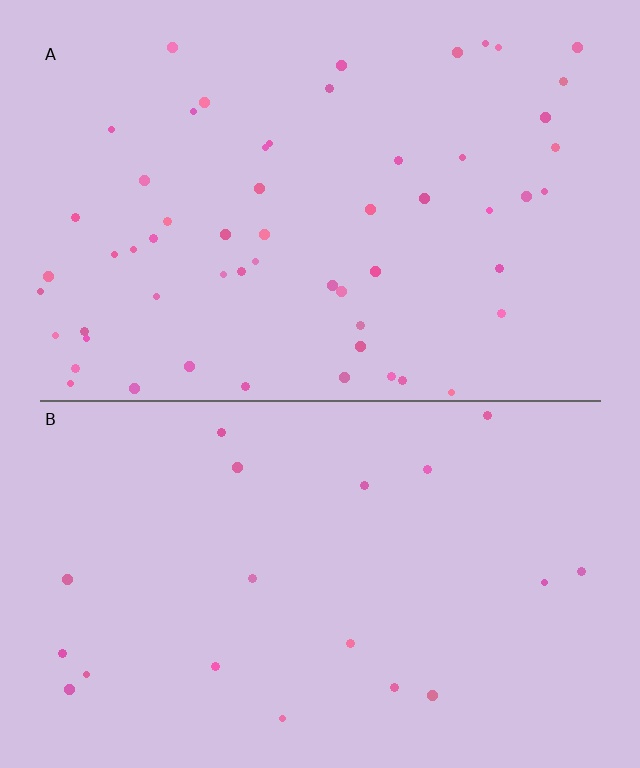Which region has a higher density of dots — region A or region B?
A (the top).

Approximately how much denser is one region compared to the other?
Approximately 3.0× — region A over region B.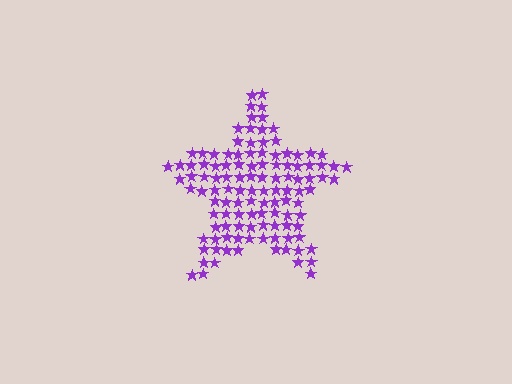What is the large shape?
The large shape is a star.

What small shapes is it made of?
It is made of small stars.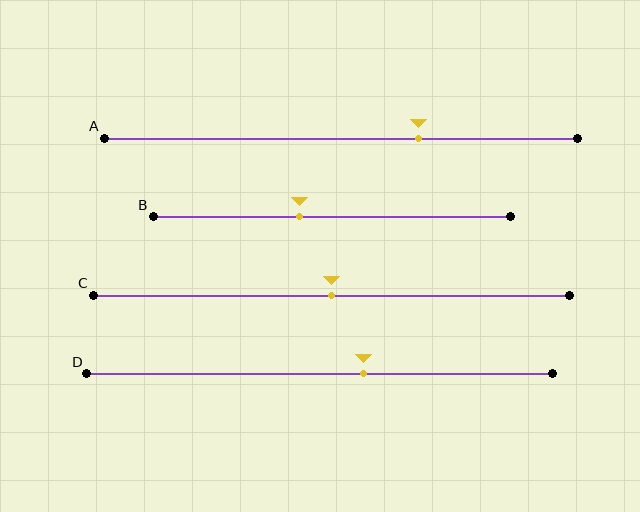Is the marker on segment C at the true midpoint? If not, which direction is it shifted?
Yes, the marker on segment C is at the true midpoint.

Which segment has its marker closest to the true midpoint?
Segment C has its marker closest to the true midpoint.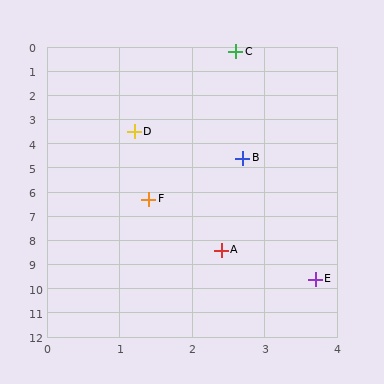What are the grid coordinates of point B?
Point B is at approximately (2.7, 4.6).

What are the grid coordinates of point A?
Point A is at approximately (2.4, 8.4).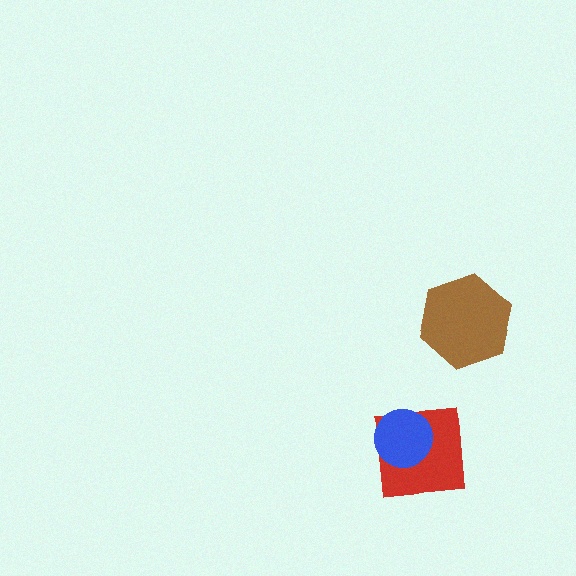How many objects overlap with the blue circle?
1 object overlaps with the blue circle.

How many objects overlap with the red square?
1 object overlaps with the red square.